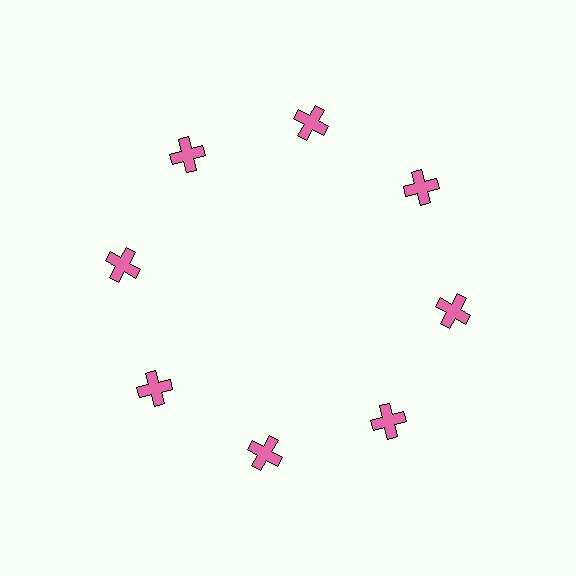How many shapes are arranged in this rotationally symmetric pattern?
There are 8 shapes, arranged in 8 groups of 1.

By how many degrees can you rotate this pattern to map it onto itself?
The pattern maps onto itself every 45 degrees of rotation.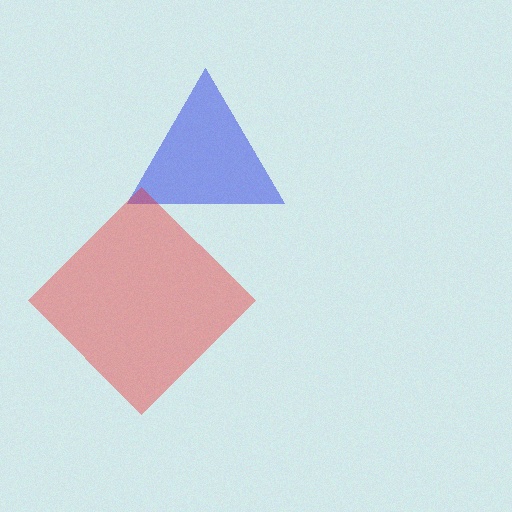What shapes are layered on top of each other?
The layered shapes are: a blue triangle, a red diamond.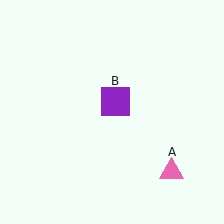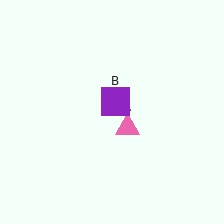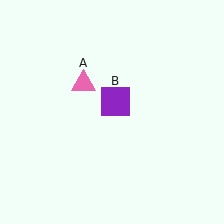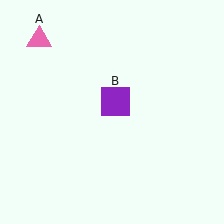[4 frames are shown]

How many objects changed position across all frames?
1 object changed position: pink triangle (object A).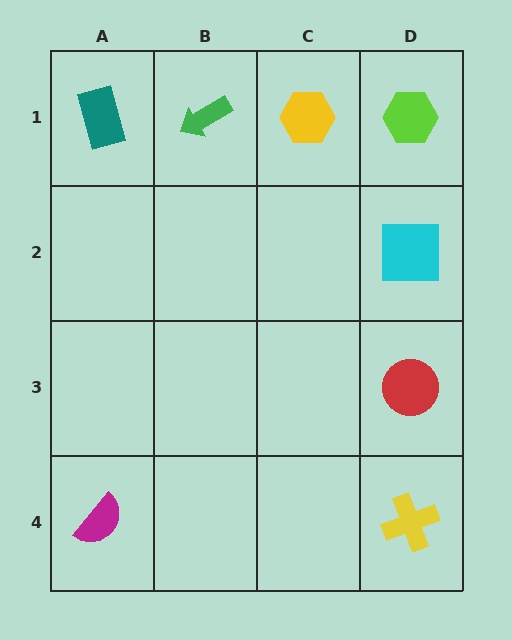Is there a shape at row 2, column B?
No, that cell is empty.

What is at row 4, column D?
A yellow cross.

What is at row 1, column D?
A lime hexagon.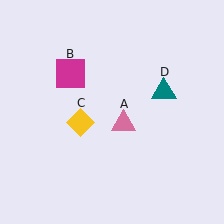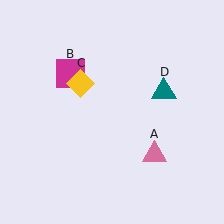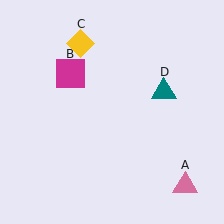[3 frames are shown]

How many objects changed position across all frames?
2 objects changed position: pink triangle (object A), yellow diamond (object C).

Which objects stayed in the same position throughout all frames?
Magenta square (object B) and teal triangle (object D) remained stationary.